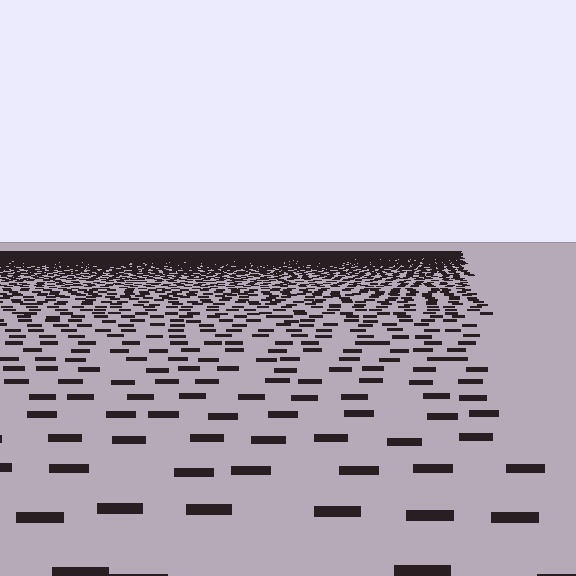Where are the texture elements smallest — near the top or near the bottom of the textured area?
Near the top.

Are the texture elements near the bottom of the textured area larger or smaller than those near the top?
Larger. Near the bottom, elements are closer to the viewer and appear at a bigger on-screen size.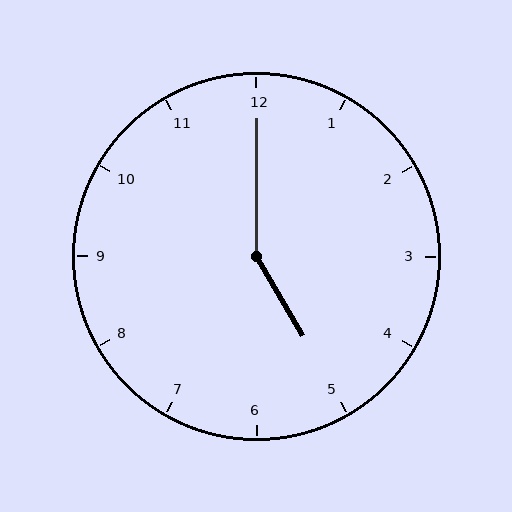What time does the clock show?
5:00.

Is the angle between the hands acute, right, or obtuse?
It is obtuse.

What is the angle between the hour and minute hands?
Approximately 150 degrees.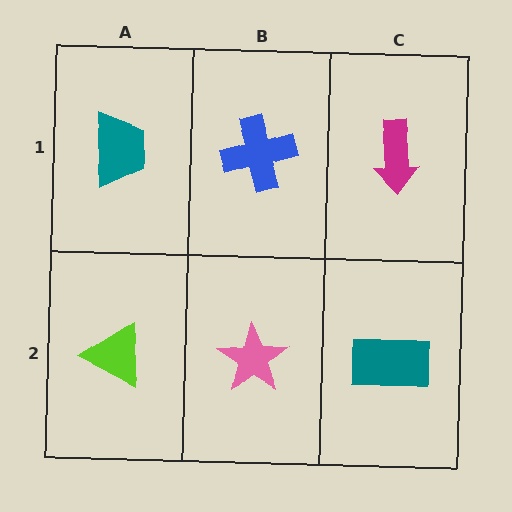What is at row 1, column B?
A blue cross.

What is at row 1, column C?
A magenta arrow.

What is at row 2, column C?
A teal rectangle.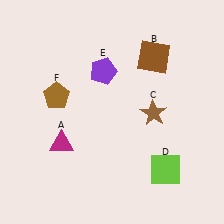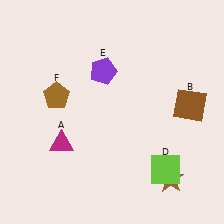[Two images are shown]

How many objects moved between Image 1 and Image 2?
2 objects moved between the two images.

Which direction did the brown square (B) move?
The brown square (B) moved down.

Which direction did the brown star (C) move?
The brown star (C) moved down.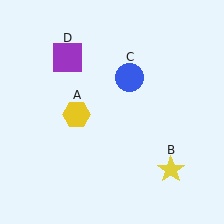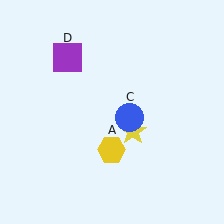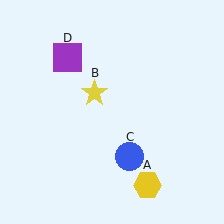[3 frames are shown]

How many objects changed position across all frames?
3 objects changed position: yellow hexagon (object A), yellow star (object B), blue circle (object C).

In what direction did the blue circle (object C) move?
The blue circle (object C) moved down.